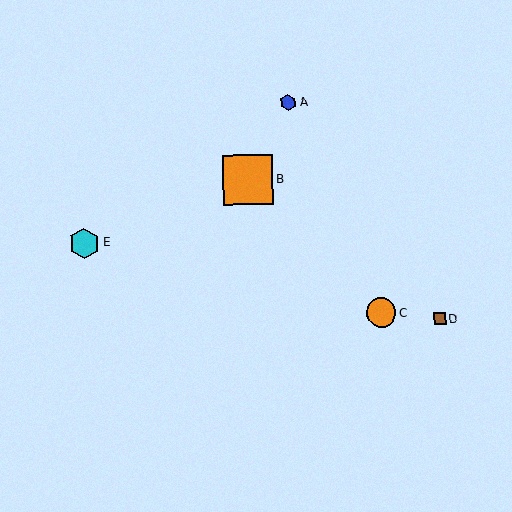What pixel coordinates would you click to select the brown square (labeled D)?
Click at (440, 319) to select the brown square D.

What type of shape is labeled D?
Shape D is a brown square.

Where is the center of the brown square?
The center of the brown square is at (440, 319).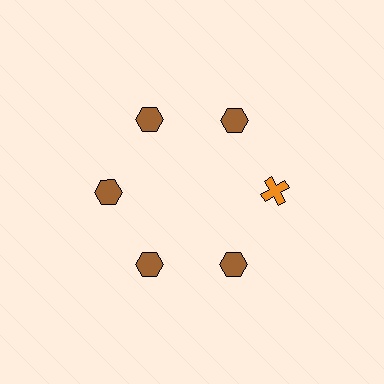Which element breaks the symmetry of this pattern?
The orange cross at roughly the 3 o'clock position breaks the symmetry. All other shapes are brown hexagons.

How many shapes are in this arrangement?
There are 6 shapes arranged in a ring pattern.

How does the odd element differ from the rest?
It differs in both color (orange instead of brown) and shape (cross instead of hexagon).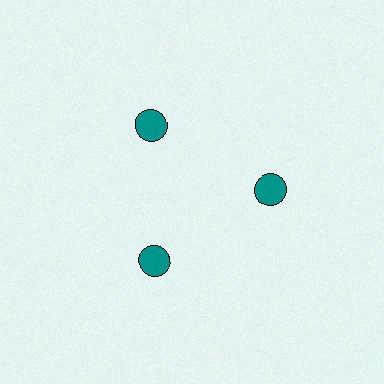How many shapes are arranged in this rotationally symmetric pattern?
There are 3 shapes, arranged in 3 groups of 1.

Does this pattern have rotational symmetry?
Yes, this pattern has 3-fold rotational symmetry. It looks the same after rotating 120 degrees around the center.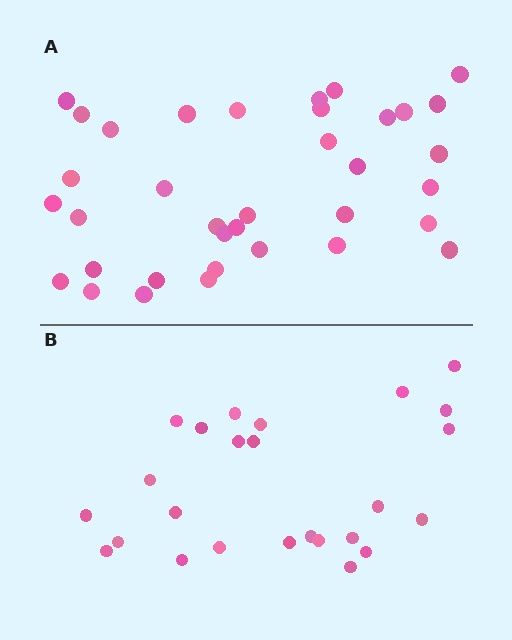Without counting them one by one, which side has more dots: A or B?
Region A (the top region) has more dots.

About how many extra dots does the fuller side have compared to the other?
Region A has roughly 12 or so more dots than region B.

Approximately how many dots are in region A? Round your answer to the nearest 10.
About 40 dots. (The exact count is 36, which rounds to 40.)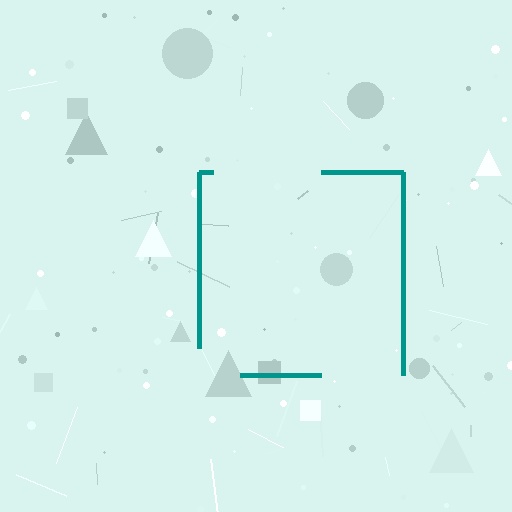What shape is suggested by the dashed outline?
The dashed outline suggests a square.